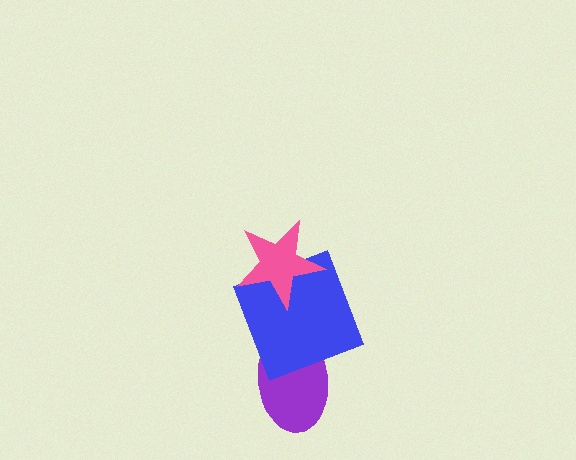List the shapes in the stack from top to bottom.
From top to bottom: the pink star, the blue square, the purple ellipse.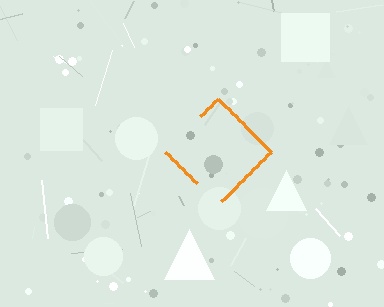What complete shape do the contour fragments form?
The contour fragments form a diamond.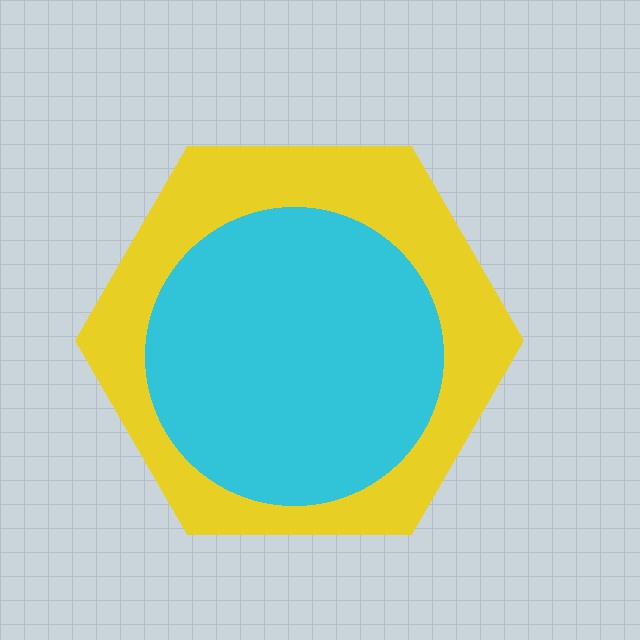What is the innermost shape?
The cyan circle.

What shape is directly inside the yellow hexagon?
The cyan circle.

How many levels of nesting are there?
2.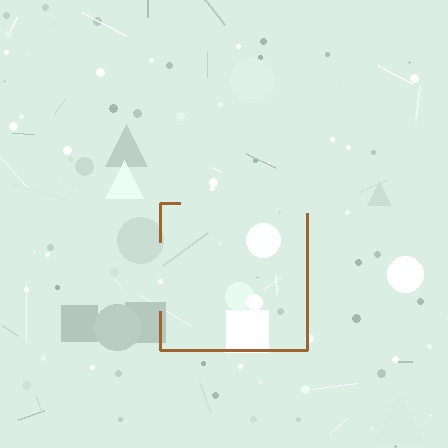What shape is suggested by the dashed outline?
The dashed outline suggests a square.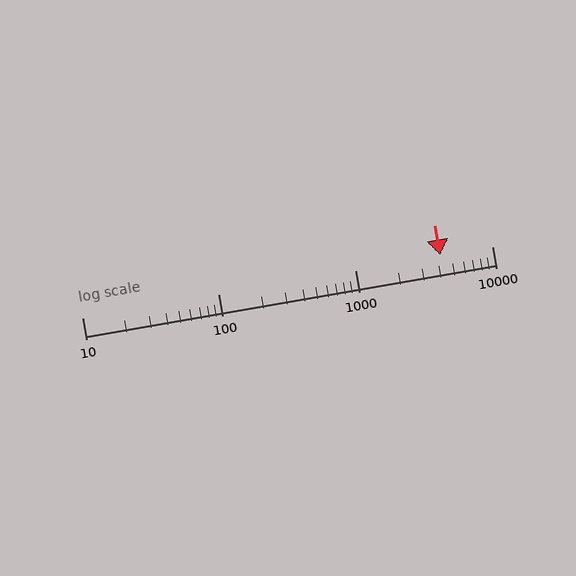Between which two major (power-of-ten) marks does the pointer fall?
The pointer is between 1000 and 10000.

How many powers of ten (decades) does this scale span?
The scale spans 3 decades, from 10 to 10000.